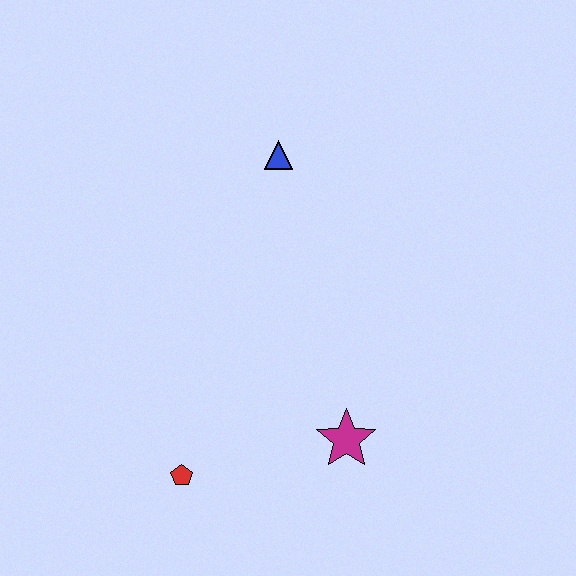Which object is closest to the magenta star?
The red pentagon is closest to the magenta star.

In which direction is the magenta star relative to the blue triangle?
The magenta star is below the blue triangle.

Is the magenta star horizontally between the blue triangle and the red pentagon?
No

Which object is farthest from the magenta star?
The blue triangle is farthest from the magenta star.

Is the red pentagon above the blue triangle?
No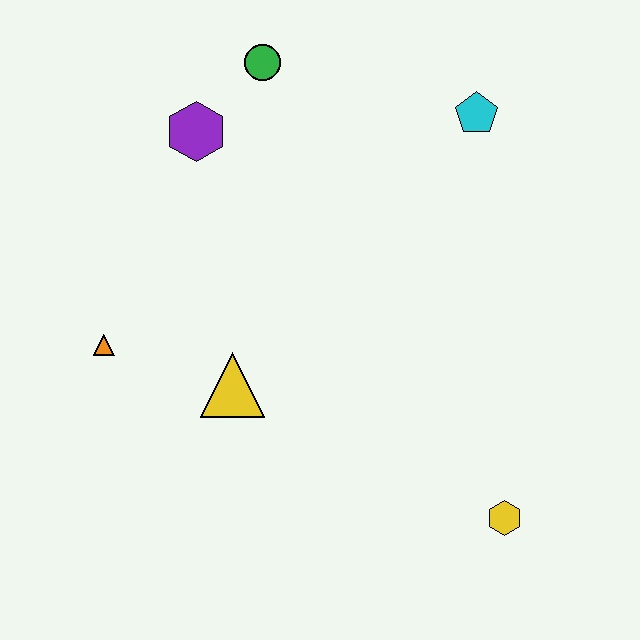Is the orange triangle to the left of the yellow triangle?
Yes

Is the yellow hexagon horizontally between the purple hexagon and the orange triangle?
No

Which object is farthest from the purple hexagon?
The yellow hexagon is farthest from the purple hexagon.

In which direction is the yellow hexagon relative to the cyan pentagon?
The yellow hexagon is below the cyan pentagon.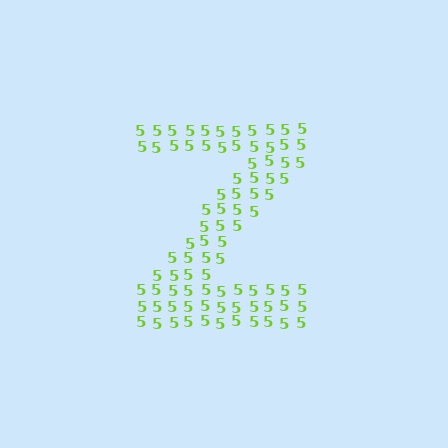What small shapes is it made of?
It is made of small digit 5's.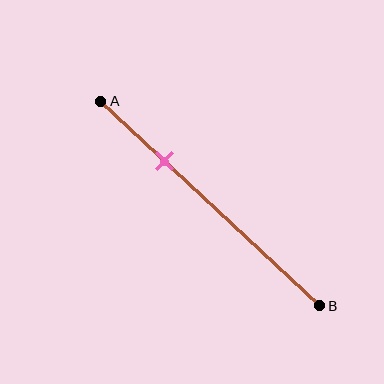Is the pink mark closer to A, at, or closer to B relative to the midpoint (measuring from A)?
The pink mark is closer to point A than the midpoint of segment AB.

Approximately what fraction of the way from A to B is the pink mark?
The pink mark is approximately 30% of the way from A to B.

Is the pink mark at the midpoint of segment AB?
No, the mark is at about 30% from A, not at the 50% midpoint.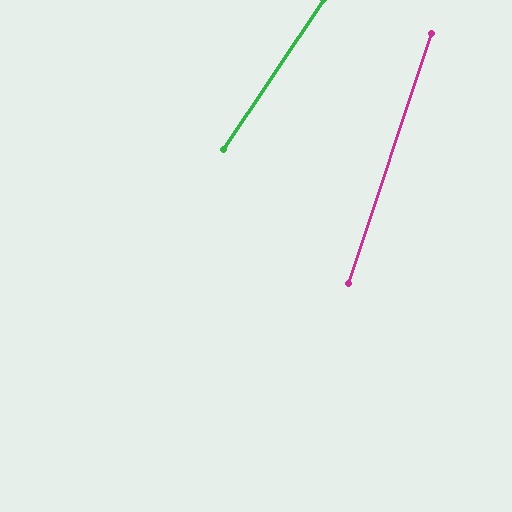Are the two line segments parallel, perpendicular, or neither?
Neither parallel nor perpendicular — they differ by about 16°.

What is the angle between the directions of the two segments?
Approximately 16 degrees.